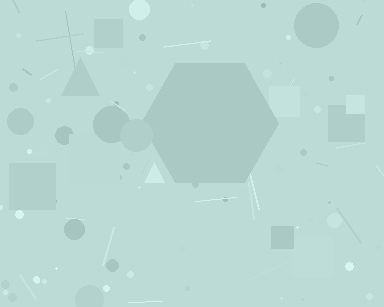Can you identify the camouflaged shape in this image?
The camouflaged shape is a hexagon.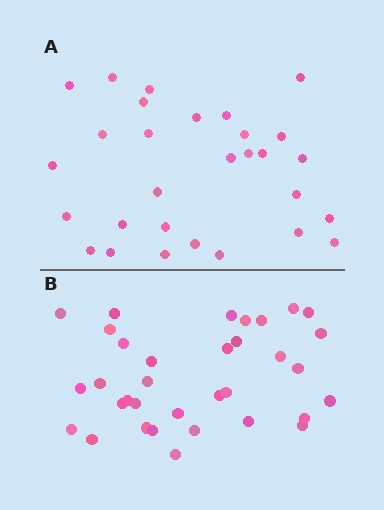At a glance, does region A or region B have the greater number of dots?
Region B (the bottom region) has more dots.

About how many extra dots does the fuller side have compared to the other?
Region B has about 5 more dots than region A.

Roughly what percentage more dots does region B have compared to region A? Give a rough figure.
About 15% more.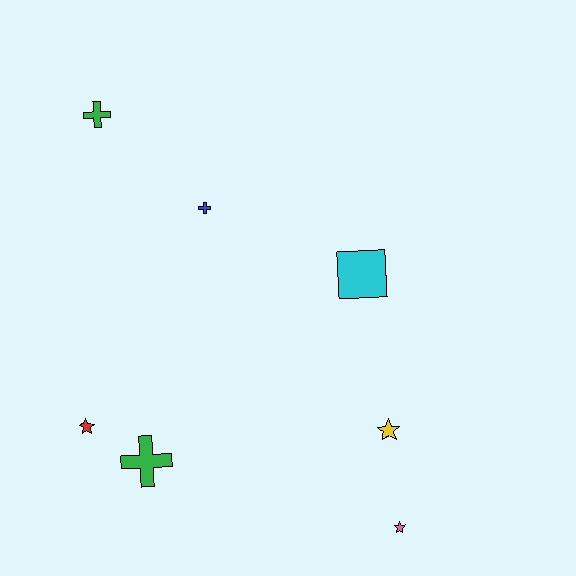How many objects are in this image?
There are 7 objects.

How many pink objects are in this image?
There is 1 pink object.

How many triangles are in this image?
There are no triangles.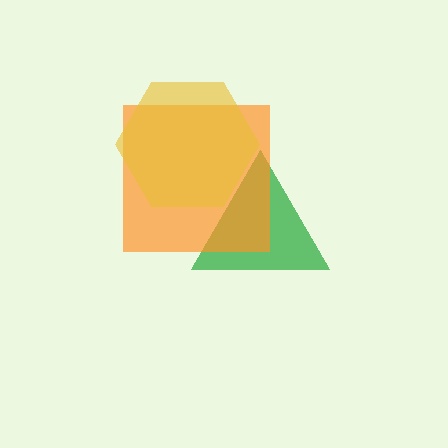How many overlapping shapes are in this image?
There are 3 overlapping shapes in the image.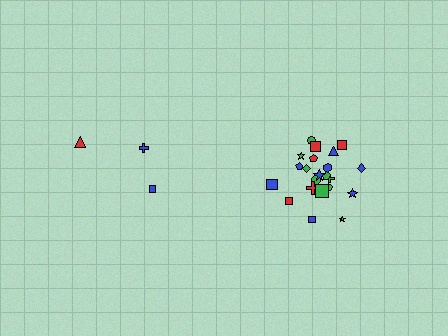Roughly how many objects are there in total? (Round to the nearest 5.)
Roughly 25 objects in total.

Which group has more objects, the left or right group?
The right group.